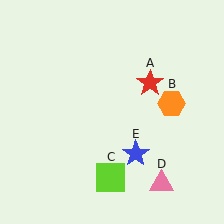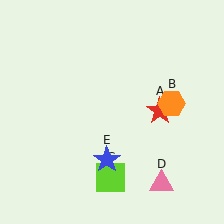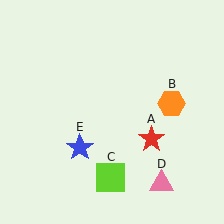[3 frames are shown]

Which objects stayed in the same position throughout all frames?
Orange hexagon (object B) and lime square (object C) and pink triangle (object D) remained stationary.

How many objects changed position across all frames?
2 objects changed position: red star (object A), blue star (object E).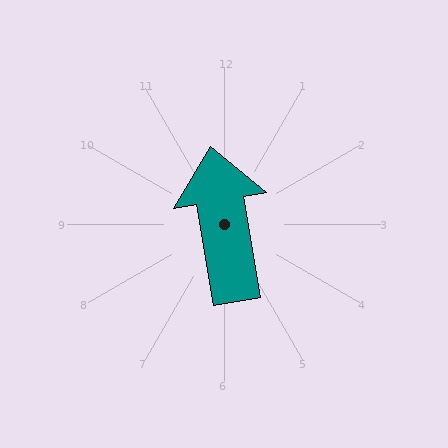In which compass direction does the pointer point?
North.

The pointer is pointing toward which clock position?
Roughly 12 o'clock.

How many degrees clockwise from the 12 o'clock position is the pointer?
Approximately 350 degrees.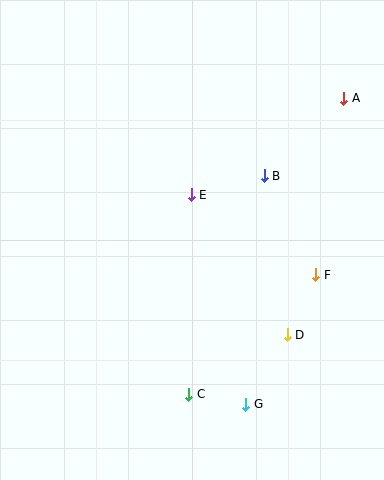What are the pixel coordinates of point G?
Point G is at (246, 404).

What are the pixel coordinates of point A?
Point A is at (344, 98).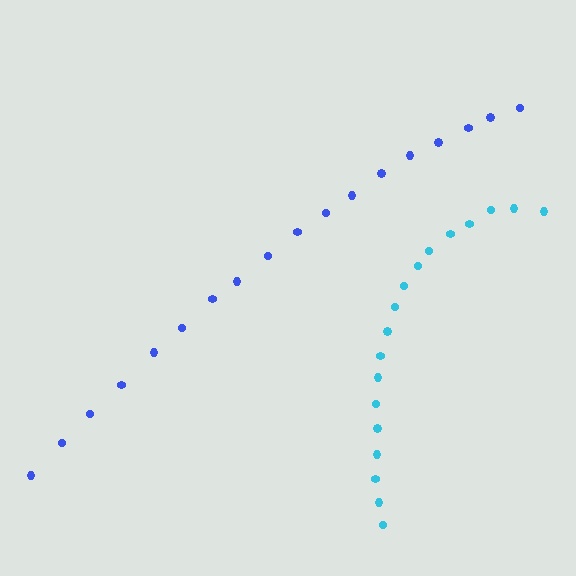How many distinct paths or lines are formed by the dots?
There are 2 distinct paths.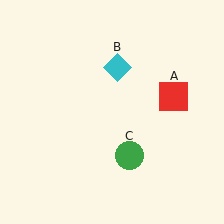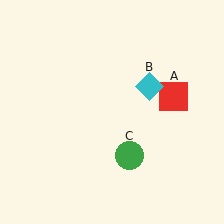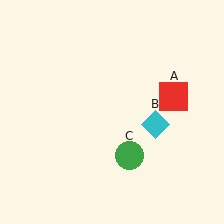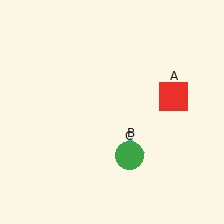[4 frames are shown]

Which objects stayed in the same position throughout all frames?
Red square (object A) and green circle (object C) remained stationary.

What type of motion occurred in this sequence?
The cyan diamond (object B) rotated clockwise around the center of the scene.